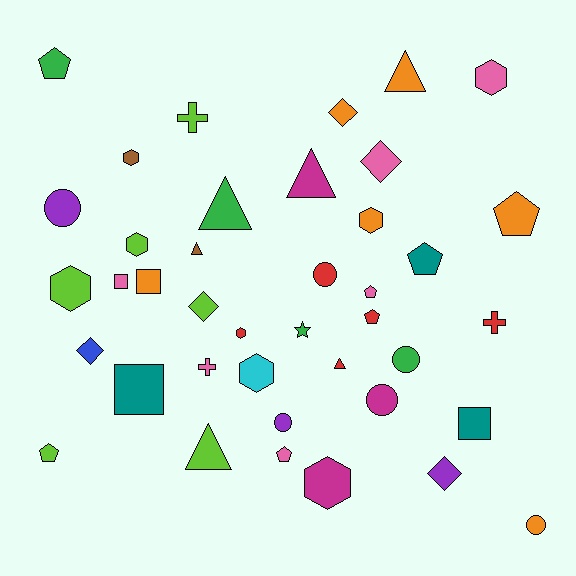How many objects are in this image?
There are 40 objects.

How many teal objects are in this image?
There are 3 teal objects.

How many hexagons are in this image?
There are 8 hexagons.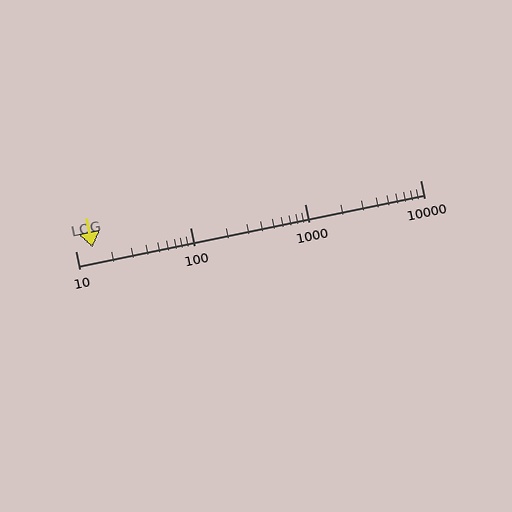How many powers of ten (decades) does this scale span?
The scale spans 3 decades, from 10 to 10000.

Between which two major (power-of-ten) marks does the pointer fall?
The pointer is between 10 and 100.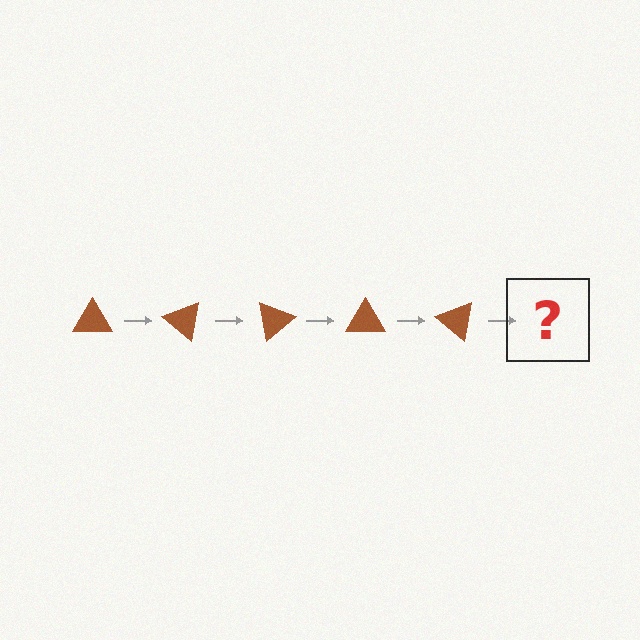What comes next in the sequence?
The next element should be a brown triangle rotated 200 degrees.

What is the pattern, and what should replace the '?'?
The pattern is that the triangle rotates 40 degrees each step. The '?' should be a brown triangle rotated 200 degrees.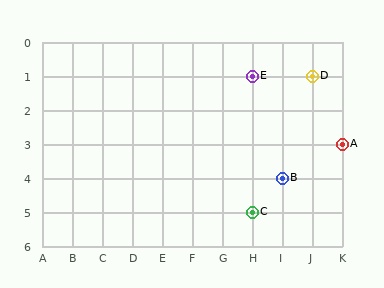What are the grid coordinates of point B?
Point B is at grid coordinates (I, 4).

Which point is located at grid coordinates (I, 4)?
Point B is at (I, 4).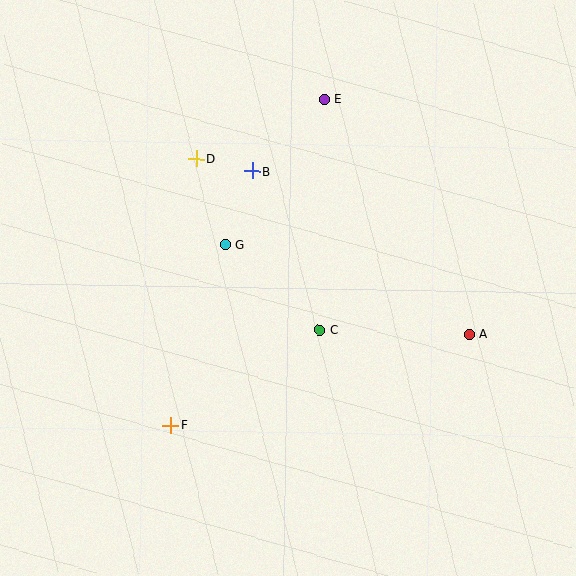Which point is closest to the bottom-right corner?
Point A is closest to the bottom-right corner.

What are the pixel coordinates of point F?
Point F is at (170, 425).